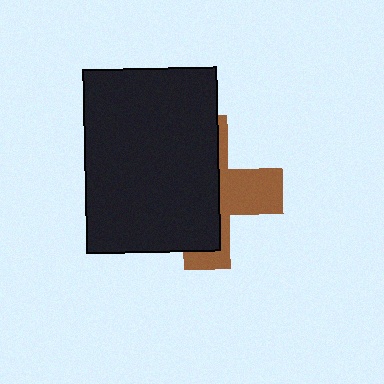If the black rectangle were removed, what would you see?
You would see the complete brown cross.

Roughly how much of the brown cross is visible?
A small part of it is visible (roughly 38%).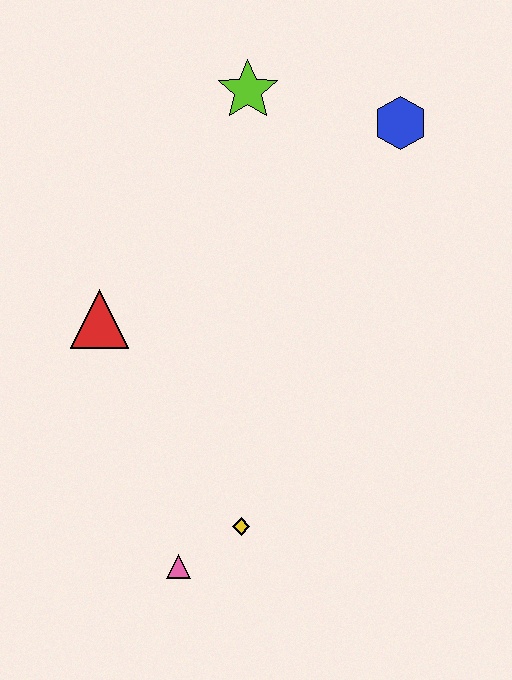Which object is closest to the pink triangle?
The yellow diamond is closest to the pink triangle.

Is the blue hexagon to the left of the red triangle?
No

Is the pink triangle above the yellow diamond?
No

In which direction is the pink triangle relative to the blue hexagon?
The pink triangle is below the blue hexagon.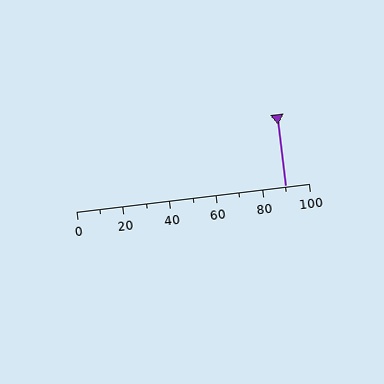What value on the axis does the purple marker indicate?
The marker indicates approximately 90.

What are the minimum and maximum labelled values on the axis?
The axis runs from 0 to 100.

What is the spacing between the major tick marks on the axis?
The major ticks are spaced 20 apart.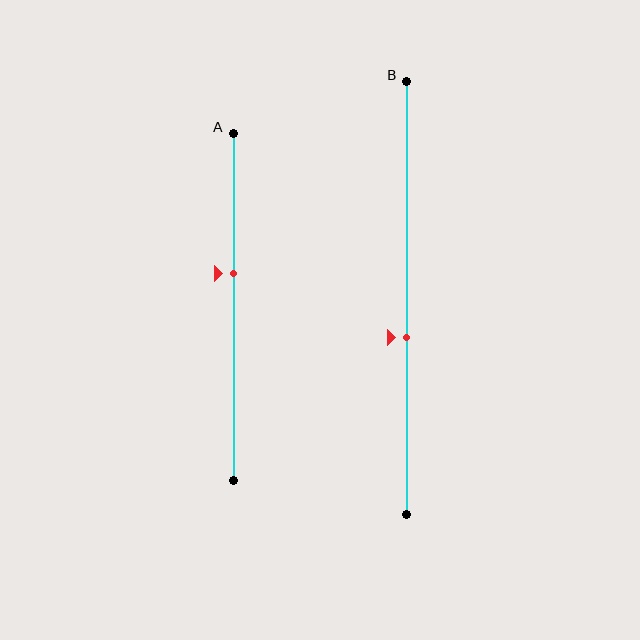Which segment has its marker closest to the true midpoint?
Segment B has its marker closest to the true midpoint.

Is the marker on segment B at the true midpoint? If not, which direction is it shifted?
No, the marker on segment B is shifted downward by about 9% of the segment length.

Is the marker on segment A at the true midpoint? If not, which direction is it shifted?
No, the marker on segment A is shifted upward by about 10% of the segment length.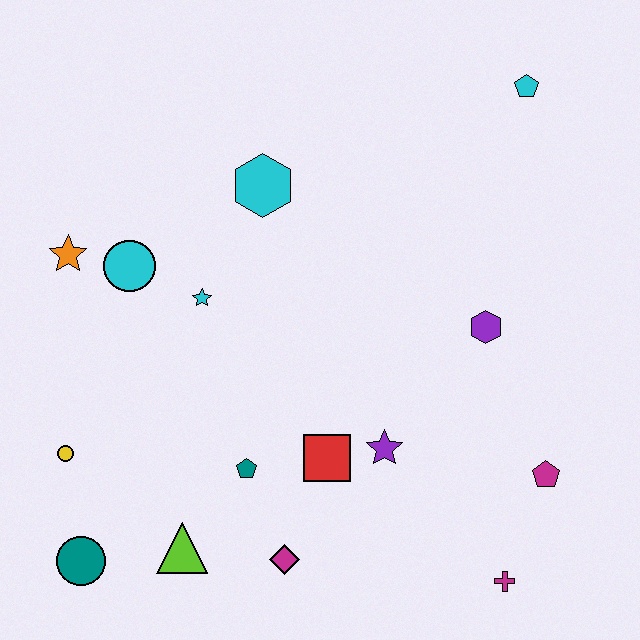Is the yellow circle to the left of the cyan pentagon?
Yes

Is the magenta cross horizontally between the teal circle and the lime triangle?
No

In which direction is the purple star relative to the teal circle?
The purple star is to the right of the teal circle.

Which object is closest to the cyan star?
The cyan circle is closest to the cyan star.